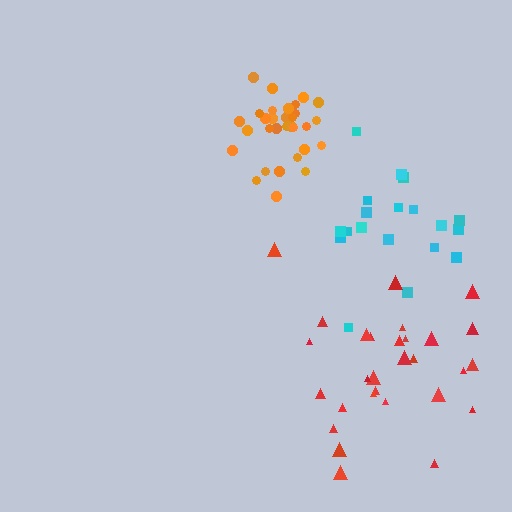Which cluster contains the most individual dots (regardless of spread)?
Orange (31).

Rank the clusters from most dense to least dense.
orange, cyan, red.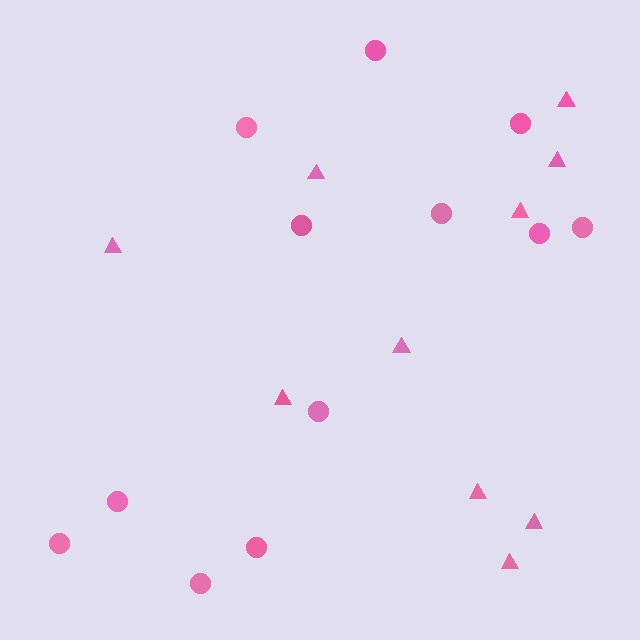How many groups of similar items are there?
There are 2 groups: one group of circles (12) and one group of triangles (10).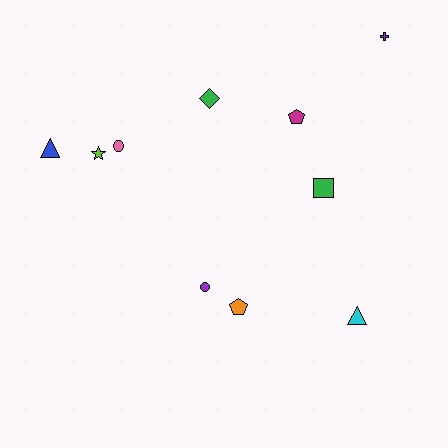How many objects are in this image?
There are 10 objects.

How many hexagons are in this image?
There are no hexagons.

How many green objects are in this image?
There are 2 green objects.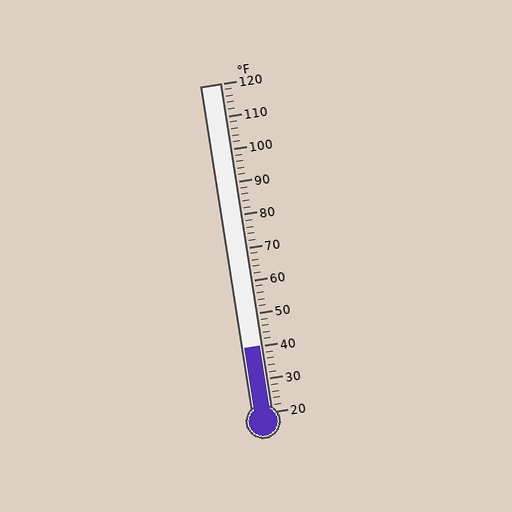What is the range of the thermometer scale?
The thermometer scale ranges from 20°F to 120°F.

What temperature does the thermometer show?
The thermometer shows approximately 40°F.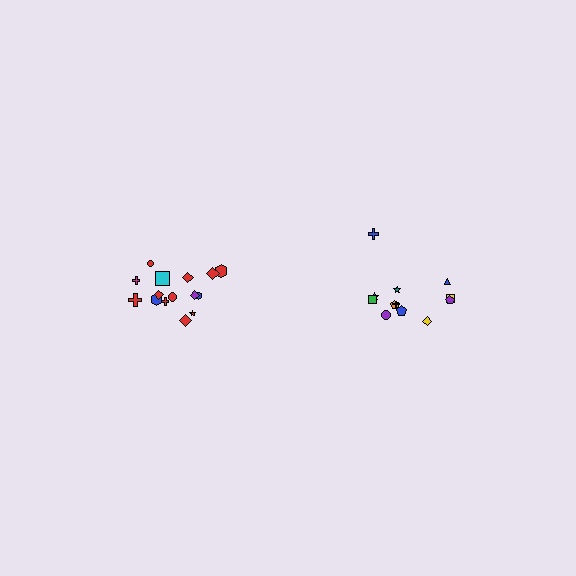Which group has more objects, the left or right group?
The left group.